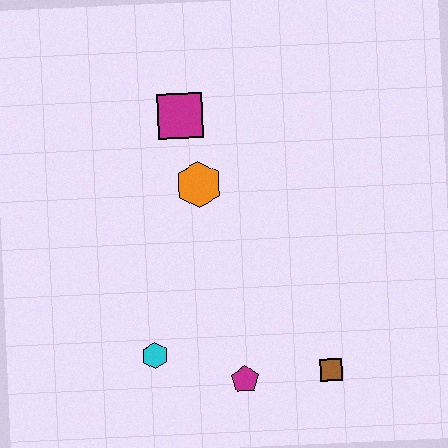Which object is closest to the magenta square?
The orange hexagon is closest to the magenta square.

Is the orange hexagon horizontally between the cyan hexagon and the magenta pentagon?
Yes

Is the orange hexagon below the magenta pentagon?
No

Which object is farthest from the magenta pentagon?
The magenta square is farthest from the magenta pentagon.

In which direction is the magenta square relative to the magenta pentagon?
The magenta square is above the magenta pentagon.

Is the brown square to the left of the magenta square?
No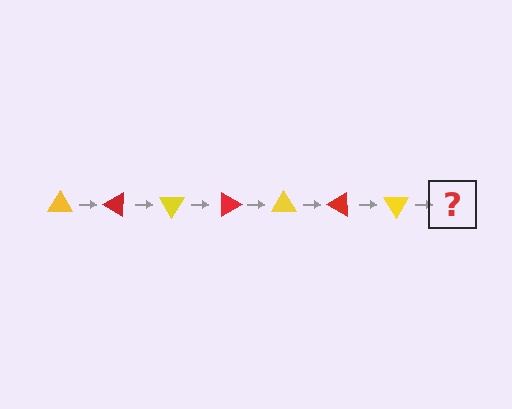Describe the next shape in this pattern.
It should be a red triangle, rotated 210 degrees from the start.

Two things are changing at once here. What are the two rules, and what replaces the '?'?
The two rules are that it rotates 30 degrees each step and the color cycles through yellow and red. The '?' should be a red triangle, rotated 210 degrees from the start.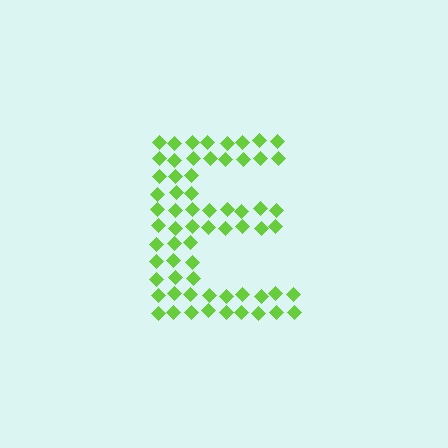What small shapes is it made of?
It is made of small diamonds.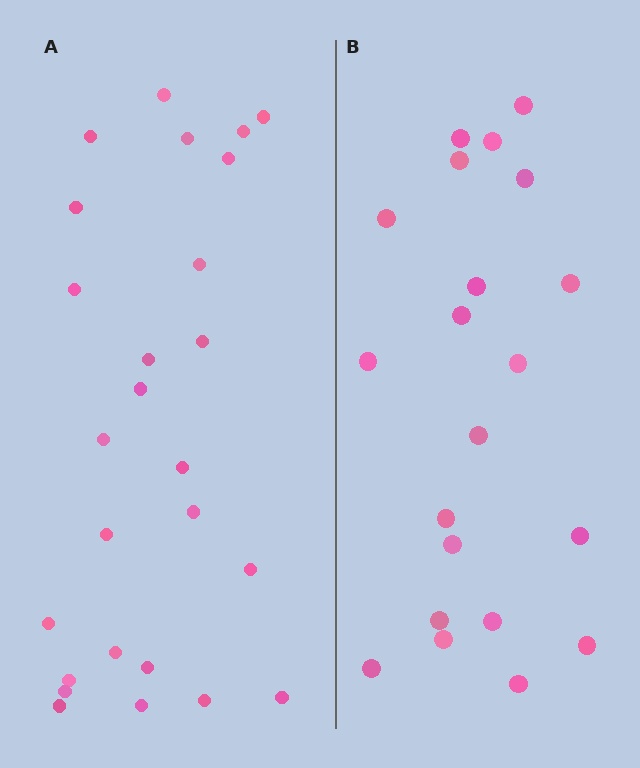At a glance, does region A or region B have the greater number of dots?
Region A (the left region) has more dots.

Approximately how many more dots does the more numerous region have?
Region A has about 5 more dots than region B.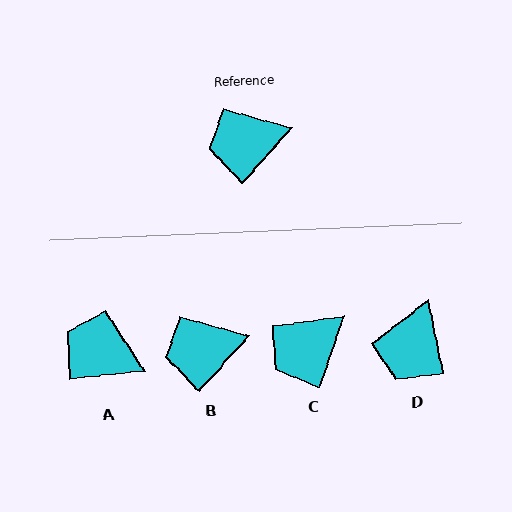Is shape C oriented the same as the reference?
No, it is off by about 24 degrees.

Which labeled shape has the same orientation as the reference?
B.